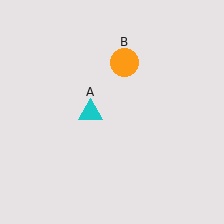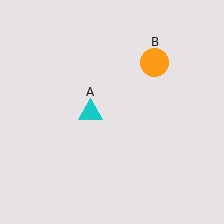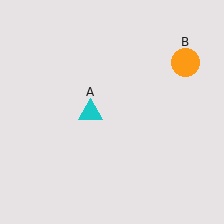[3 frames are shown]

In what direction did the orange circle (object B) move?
The orange circle (object B) moved right.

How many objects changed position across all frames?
1 object changed position: orange circle (object B).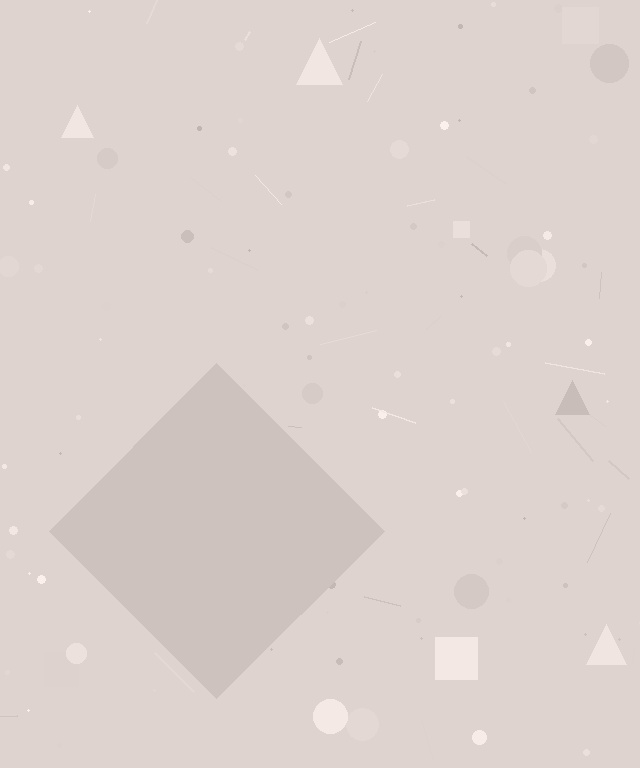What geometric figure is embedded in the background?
A diamond is embedded in the background.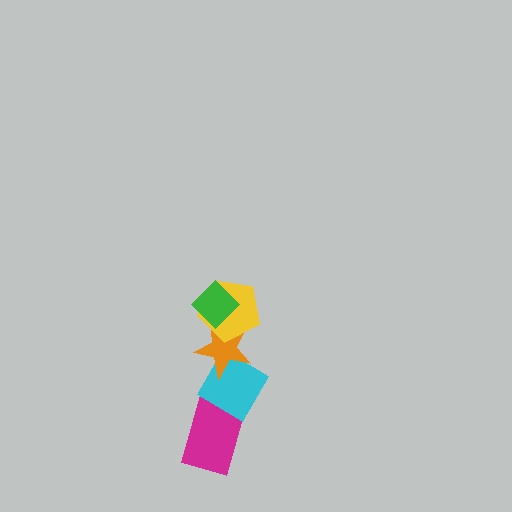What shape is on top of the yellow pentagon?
The green diamond is on top of the yellow pentagon.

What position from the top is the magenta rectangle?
The magenta rectangle is 5th from the top.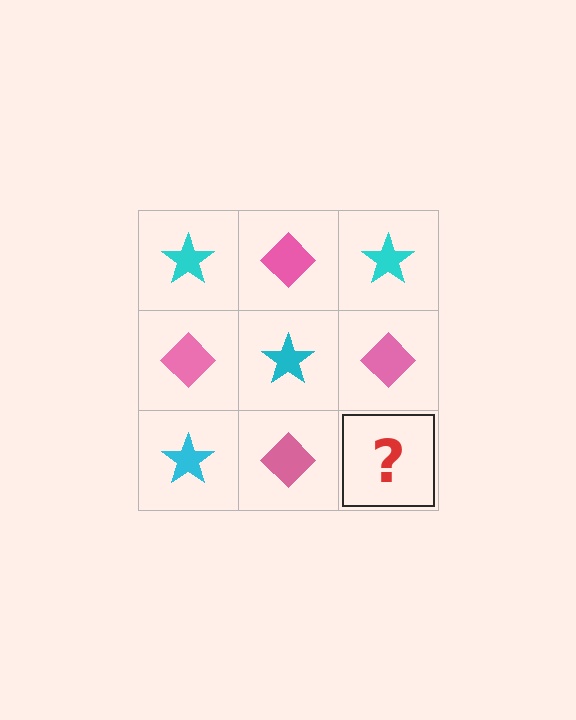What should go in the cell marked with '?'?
The missing cell should contain a cyan star.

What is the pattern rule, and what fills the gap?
The rule is that it alternates cyan star and pink diamond in a checkerboard pattern. The gap should be filled with a cyan star.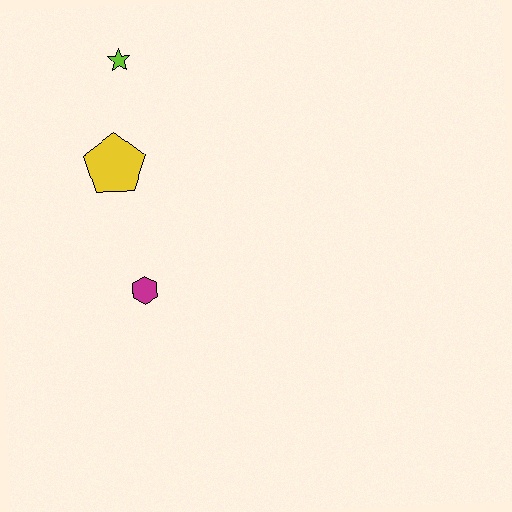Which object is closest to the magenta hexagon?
The yellow pentagon is closest to the magenta hexagon.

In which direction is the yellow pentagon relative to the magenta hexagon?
The yellow pentagon is above the magenta hexagon.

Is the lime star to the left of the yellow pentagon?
No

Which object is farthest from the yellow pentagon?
The magenta hexagon is farthest from the yellow pentagon.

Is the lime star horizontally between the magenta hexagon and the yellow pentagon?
Yes